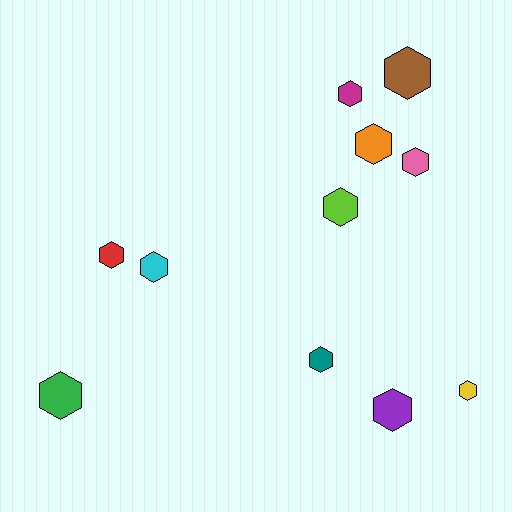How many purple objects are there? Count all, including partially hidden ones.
There is 1 purple object.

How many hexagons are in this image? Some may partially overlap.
There are 11 hexagons.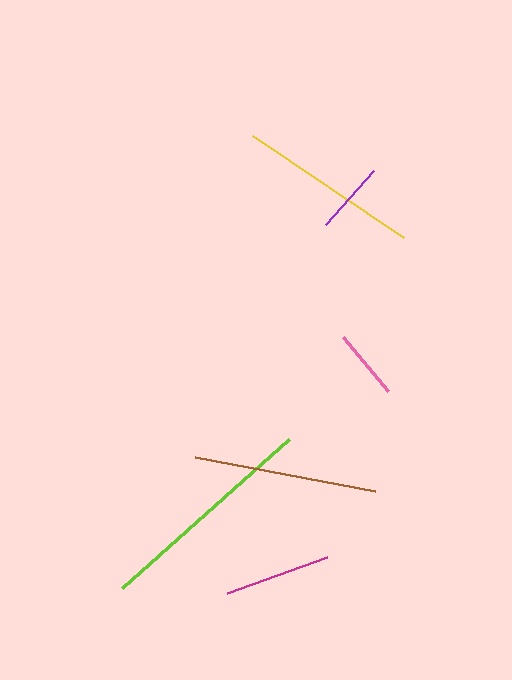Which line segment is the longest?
The lime line is the longest at approximately 223 pixels.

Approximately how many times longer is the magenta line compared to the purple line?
The magenta line is approximately 1.5 times the length of the purple line.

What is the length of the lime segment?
The lime segment is approximately 223 pixels long.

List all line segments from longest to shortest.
From longest to shortest: lime, brown, yellow, magenta, purple, pink.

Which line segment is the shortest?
The pink line is the shortest at approximately 70 pixels.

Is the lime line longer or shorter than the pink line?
The lime line is longer than the pink line.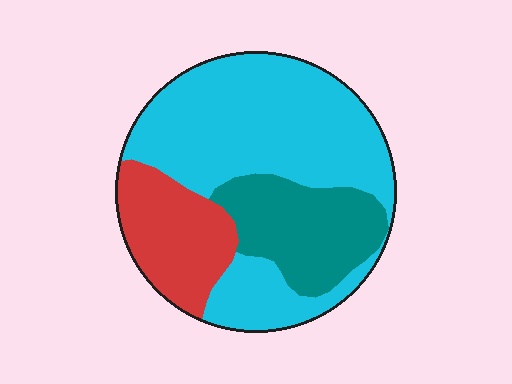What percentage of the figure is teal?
Teal takes up less than a quarter of the figure.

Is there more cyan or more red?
Cyan.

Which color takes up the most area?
Cyan, at roughly 60%.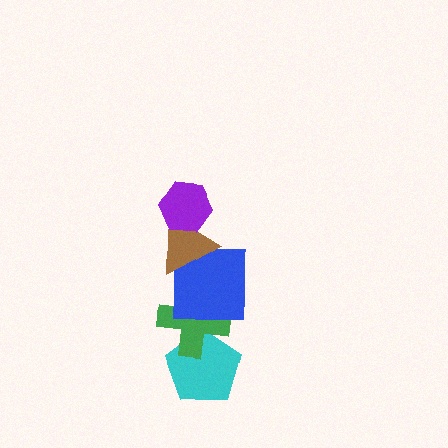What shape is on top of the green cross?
The blue square is on top of the green cross.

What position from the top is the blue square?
The blue square is 3rd from the top.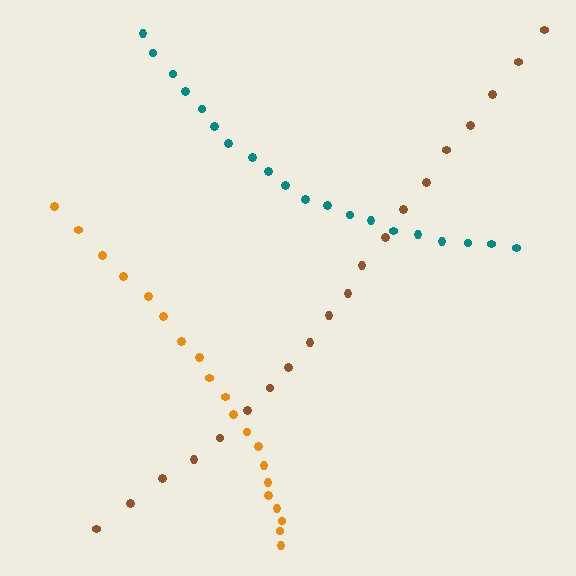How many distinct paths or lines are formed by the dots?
There are 3 distinct paths.